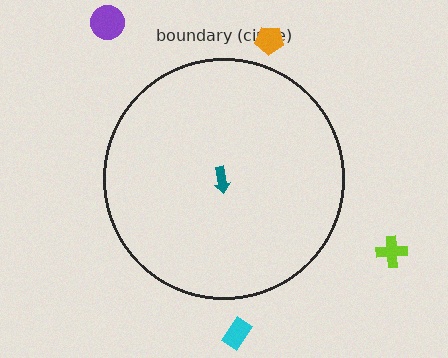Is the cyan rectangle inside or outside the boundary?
Outside.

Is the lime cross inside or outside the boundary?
Outside.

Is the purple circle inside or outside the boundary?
Outside.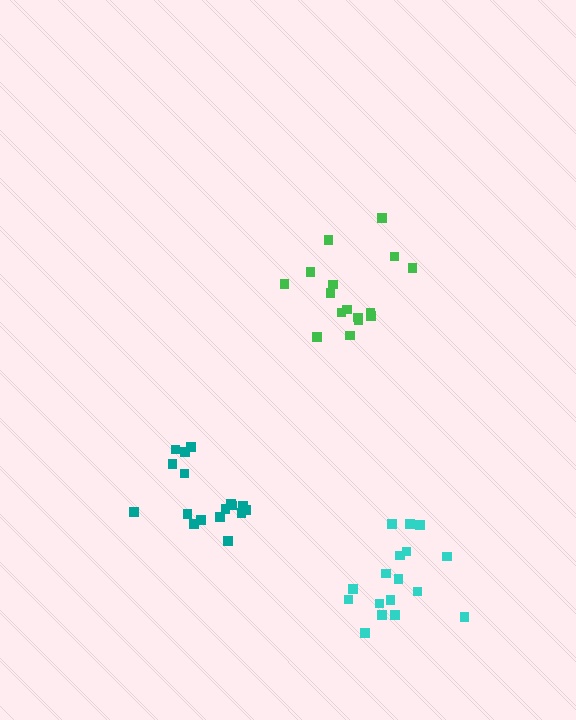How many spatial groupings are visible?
There are 3 spatial groupings.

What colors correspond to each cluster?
The clusters are colored: cyan, teal, green.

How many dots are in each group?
Group 1: 17 dots, Group 2: 17 dots, Group 3: 16 dots (50 total).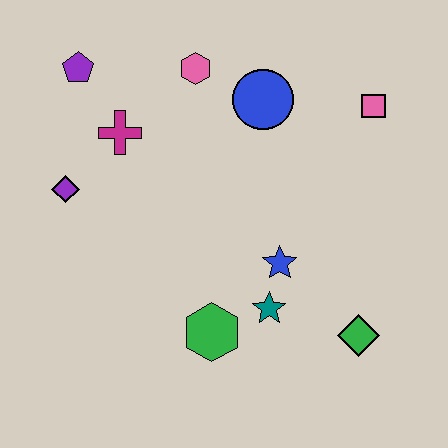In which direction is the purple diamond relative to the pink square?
The purple diamond is to the left of the pink square.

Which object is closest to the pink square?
The blue circle is closest to the pink square.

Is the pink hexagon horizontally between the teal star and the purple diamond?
Yes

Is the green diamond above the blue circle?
No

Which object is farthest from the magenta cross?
The green diamond is farthest from the magenta cross.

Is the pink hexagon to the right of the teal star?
No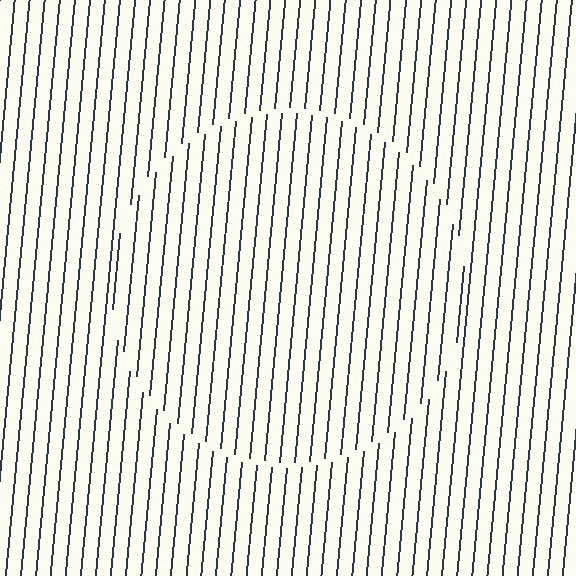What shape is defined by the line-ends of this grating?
An illusory circle. The interior of the shape contains the same grating, shifted by half a period — the contour is defined by the phase discontinuity where line-ends from the inner and outer gratings abut.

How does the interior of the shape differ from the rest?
The interior of the shape contains the same grating, shifted by half a period — the contour is defined by the phase discontinuity where line-ends from the inner and outer gratings abut.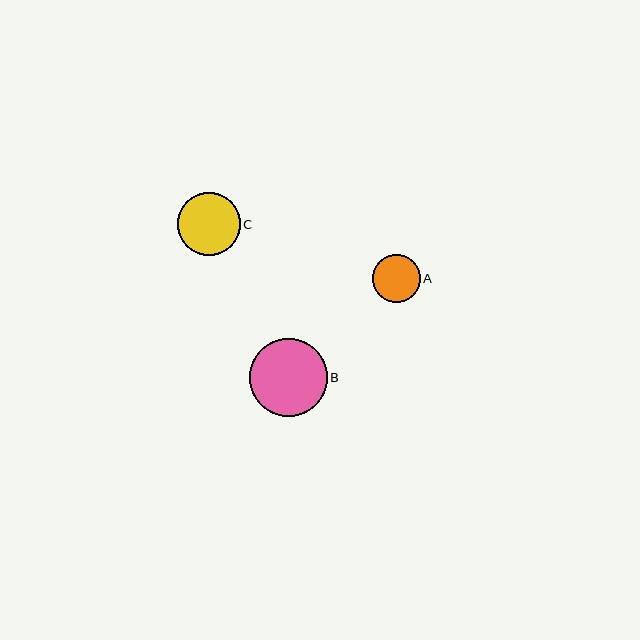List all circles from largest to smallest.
From largest to smallest: B, C, A.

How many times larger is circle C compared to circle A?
Circle C is approximately 1.3 times the size of circle A.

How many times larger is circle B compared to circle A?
Circle B is approximately 1.6 times the size of circle A.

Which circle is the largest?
Circle B is the largest with a size of approximately 78 pixels.